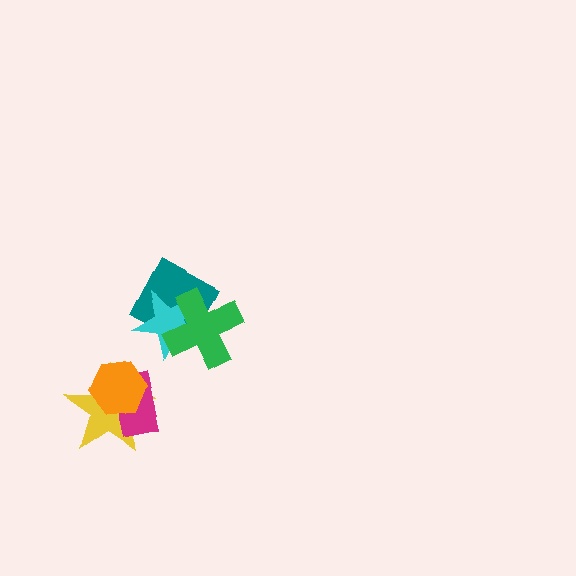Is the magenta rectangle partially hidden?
Yes, it is partially covered by another shape.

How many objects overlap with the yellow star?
2 objects overlap with the yellow star.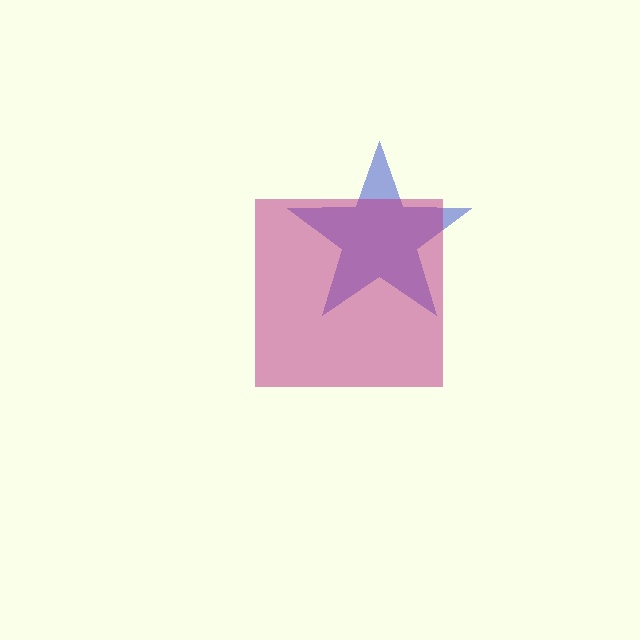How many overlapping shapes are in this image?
There are 2 overlapping shapes in the image.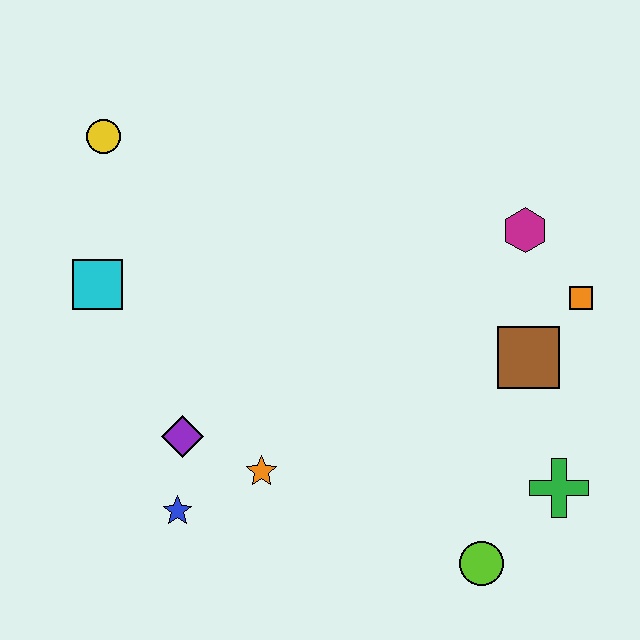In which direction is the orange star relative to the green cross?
The orange star is to the left of the green cross.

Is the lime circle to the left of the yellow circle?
No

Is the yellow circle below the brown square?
No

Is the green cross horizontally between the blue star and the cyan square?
No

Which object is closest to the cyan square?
The yellow circle is closest to the cyan square.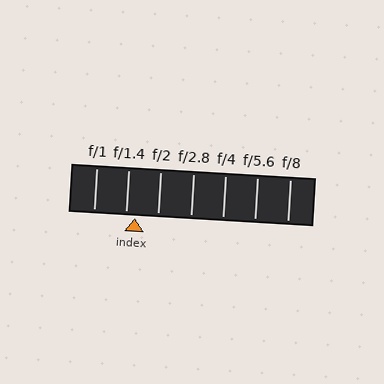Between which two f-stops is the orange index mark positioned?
The index mark is between f/1.4 and f/2.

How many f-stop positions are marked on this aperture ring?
There are 7 f-stop positions marked.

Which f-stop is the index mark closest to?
The index mark is closest to f/1.4.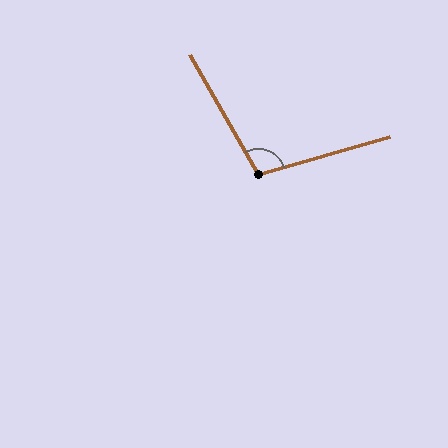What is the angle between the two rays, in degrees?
Approximately 104 degrees.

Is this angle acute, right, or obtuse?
It is obtuse.